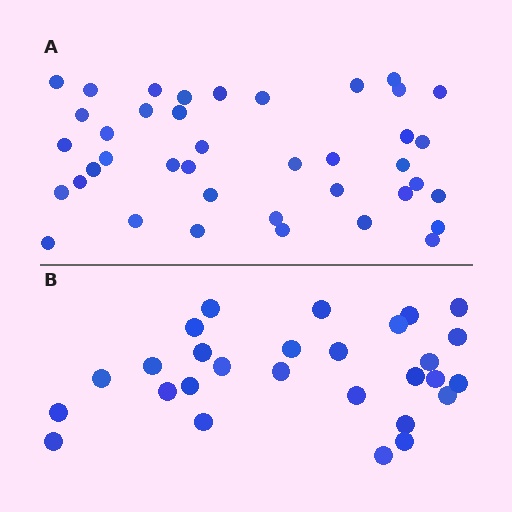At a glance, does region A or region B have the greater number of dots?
Region A (the top region) has more dots.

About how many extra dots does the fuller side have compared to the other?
Region A has roughly 12 or so more dots than region B.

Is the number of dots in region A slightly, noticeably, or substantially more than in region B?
Region A has noticeably more, but not dramatically so. The ratio is roughly 1.4 to 1.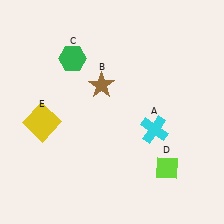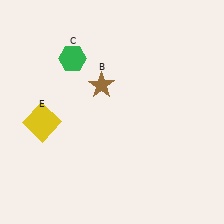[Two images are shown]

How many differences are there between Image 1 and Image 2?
There are 2 differences between the two images.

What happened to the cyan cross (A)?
The cyan cross (A) was removed in Image 2. It was in the bottom-right area of Image 1.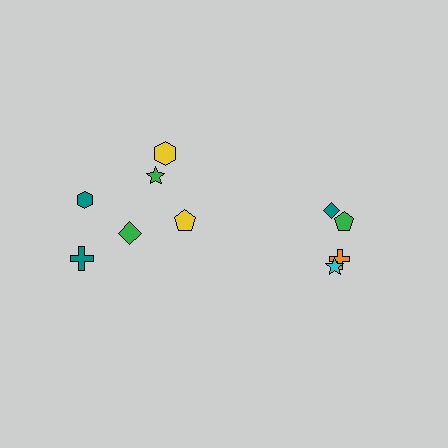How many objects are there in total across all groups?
There are 10 objects.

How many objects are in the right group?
There are 4 objects.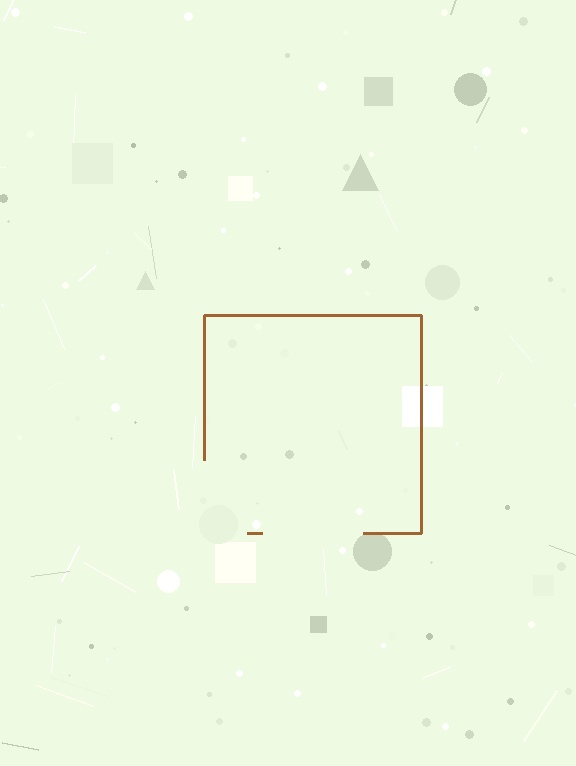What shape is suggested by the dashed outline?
The dashed outline suggests a square.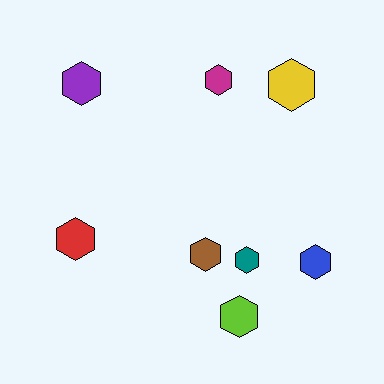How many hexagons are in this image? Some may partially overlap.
There are 8 hexagons.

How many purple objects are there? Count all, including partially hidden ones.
There is 1 purple object.